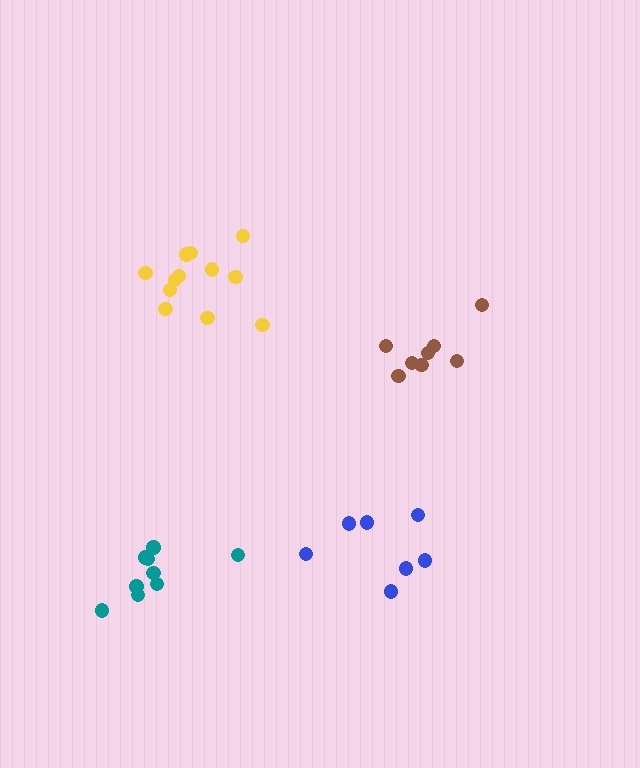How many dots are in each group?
Group 1: 12 dots, Group 2: 9 dots, Group 3: 7 dots, Group 4: 8 dots (36 total).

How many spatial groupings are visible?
There are 4 spatial groupings.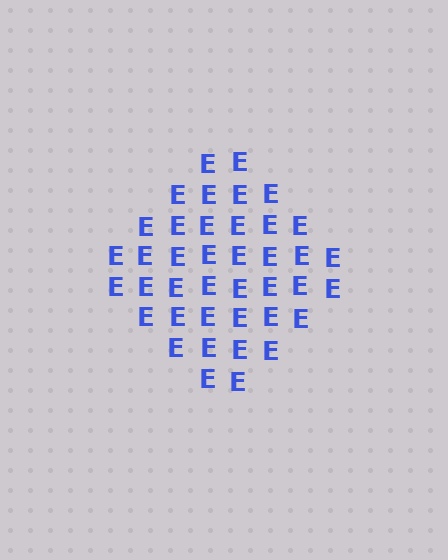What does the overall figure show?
The overall figure shows a diamond.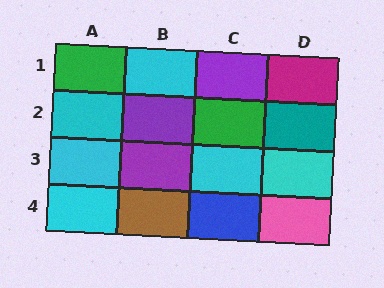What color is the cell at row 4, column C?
Blue.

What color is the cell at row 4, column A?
Cyan.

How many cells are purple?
3 cells are purple.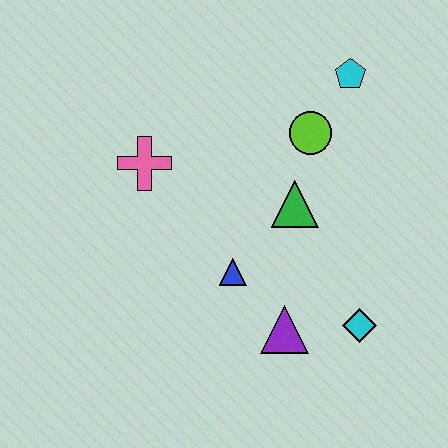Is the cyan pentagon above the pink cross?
Yes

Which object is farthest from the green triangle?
The pink cross is farthest from the green triangle.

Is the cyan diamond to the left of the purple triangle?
No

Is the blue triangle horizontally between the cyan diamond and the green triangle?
No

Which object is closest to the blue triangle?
The purple triangle is closest to the blue triangle.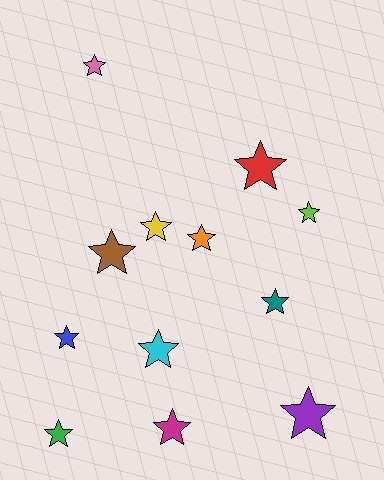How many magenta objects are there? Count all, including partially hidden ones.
There is 1 magenta object.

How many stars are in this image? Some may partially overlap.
There are 12 stars.